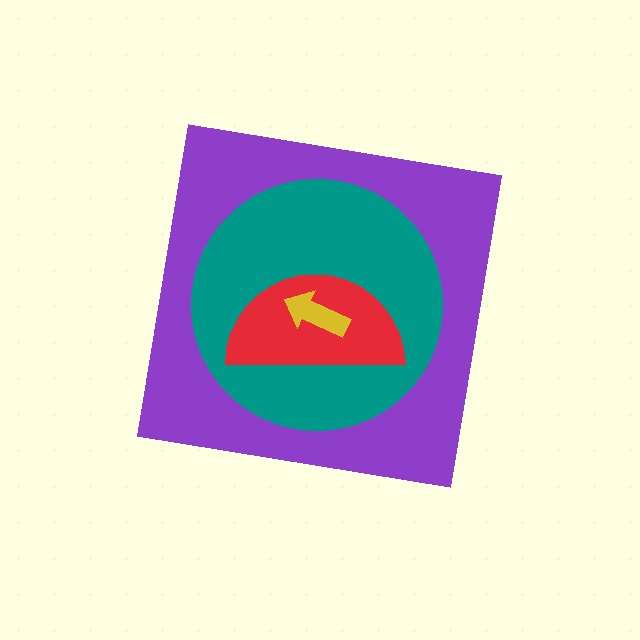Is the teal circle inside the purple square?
Yes.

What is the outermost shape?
The purple square.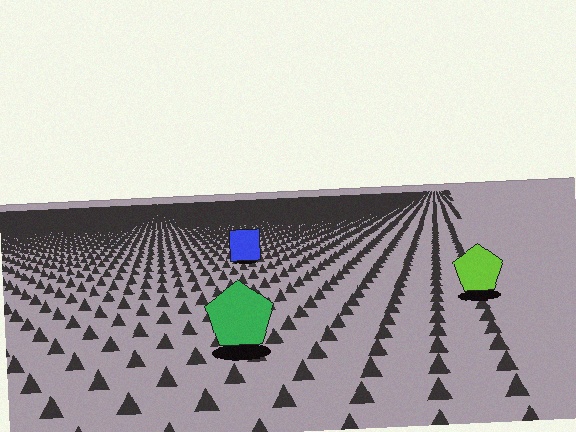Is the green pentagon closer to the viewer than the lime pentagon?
Yes. The green pentagon is closer — you can tell from the texture gradient: the ground texture is coarser near it.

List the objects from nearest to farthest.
From nearest to farthest: the green pentagon, the lime pentagon, the blue square.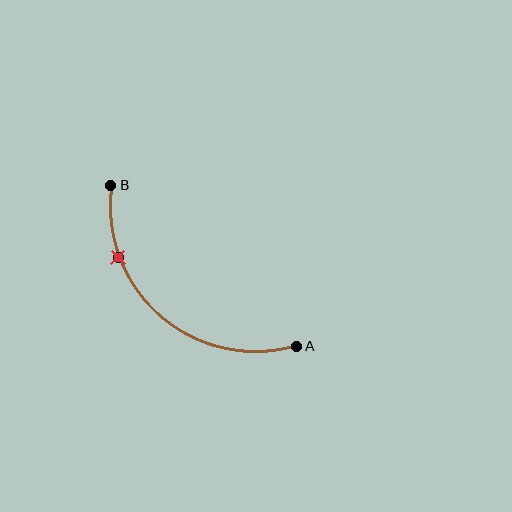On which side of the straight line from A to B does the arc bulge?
The arc bulges below and to the left of the straight line connecting A and B.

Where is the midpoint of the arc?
The arc midpoint is the point on the curve farthest from the straight line joining A and B. It sits below and to the left of that line.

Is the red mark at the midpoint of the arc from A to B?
No. The red mark lies on the arc but is closer to endpoint B. The arc midpoint would be at the point on the curve equidistant along the arc from both A and B.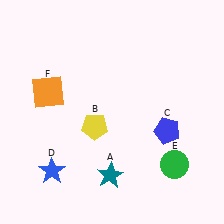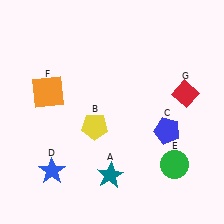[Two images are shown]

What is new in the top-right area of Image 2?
A red diamond (G) was added in the top-right area of Image 2.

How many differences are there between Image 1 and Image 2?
There is 1 difference between the two images.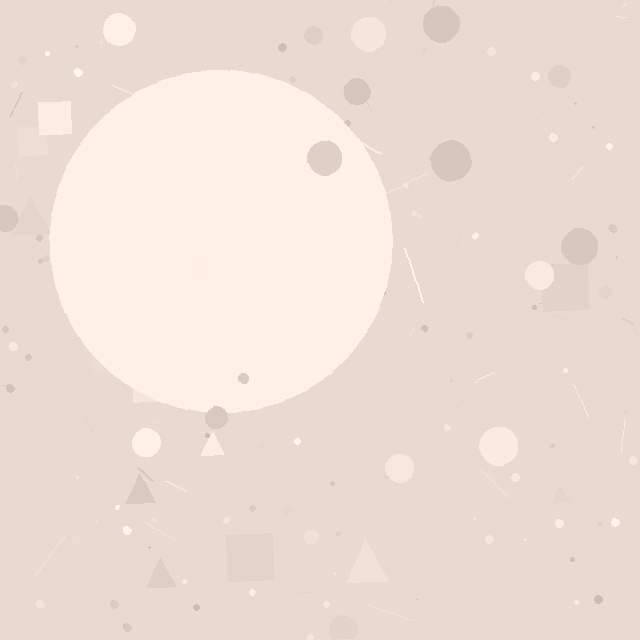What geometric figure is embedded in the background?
A circle is embedded in the background.